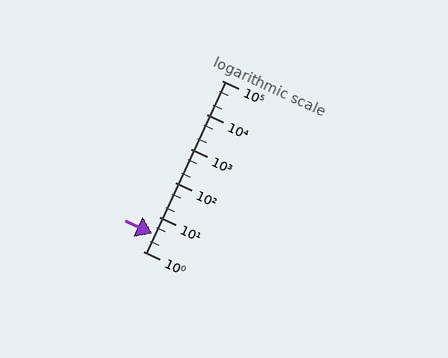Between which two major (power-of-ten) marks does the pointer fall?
The pointer is between 1 and 10.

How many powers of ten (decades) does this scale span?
The scale spans 5 decades, from 1 to 100000.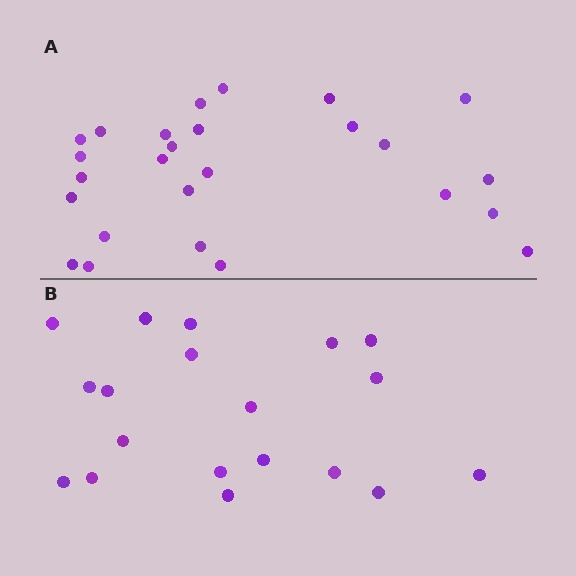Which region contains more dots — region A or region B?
Region A (the top region) has more dots.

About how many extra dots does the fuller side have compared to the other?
Region A has roughly 8 or so more dots than region B.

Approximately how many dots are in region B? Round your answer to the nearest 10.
About 20 dots. (The exact count is 19, which rounds to 20.)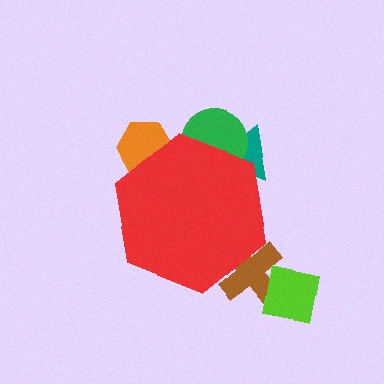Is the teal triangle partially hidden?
Yes, the teal triangle is partially hidden behind the red hexagon.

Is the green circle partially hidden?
Yes, the green circle is partially hidden behind the red hexagon.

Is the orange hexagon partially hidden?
Yes, the orange hexagon is partially hidden behind the red hexagon.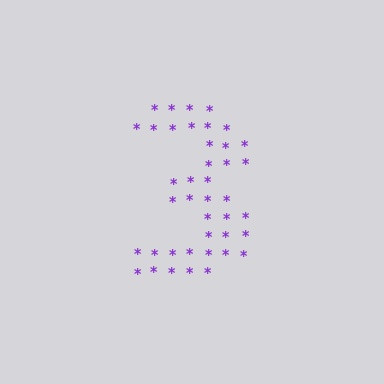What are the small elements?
The small elements are asterisks.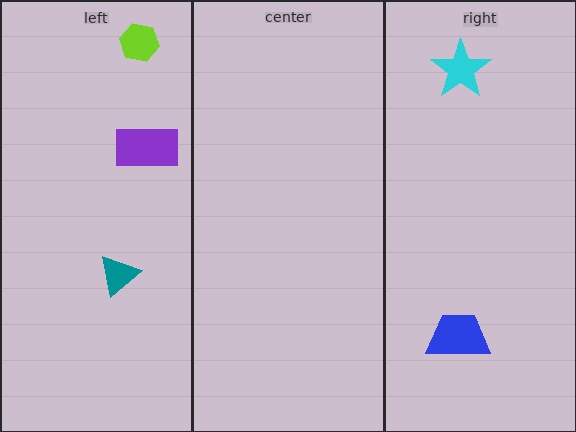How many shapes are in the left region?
3.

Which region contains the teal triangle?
The left region.